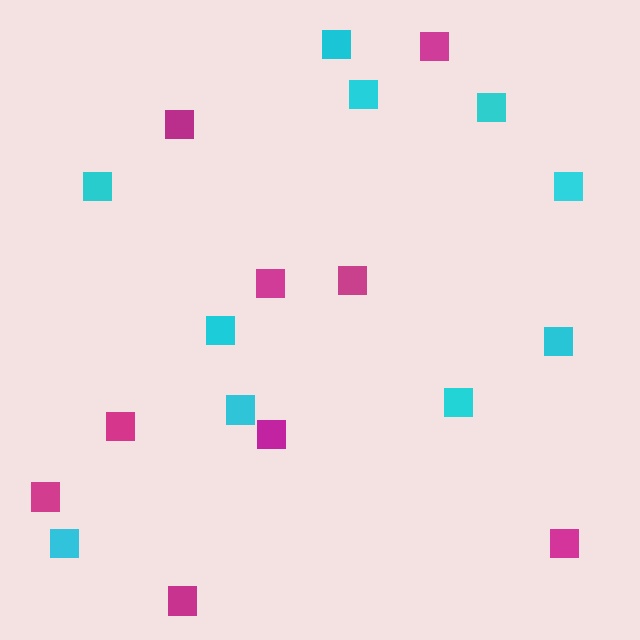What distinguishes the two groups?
There are 2 groups: one group of magenta squares (9) and one group of cyan squares (10).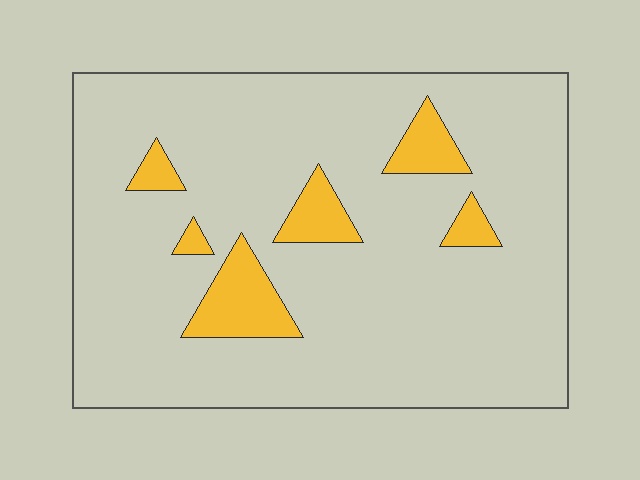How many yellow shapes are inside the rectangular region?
6.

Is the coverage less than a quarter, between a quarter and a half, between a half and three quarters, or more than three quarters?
Less than a quarter.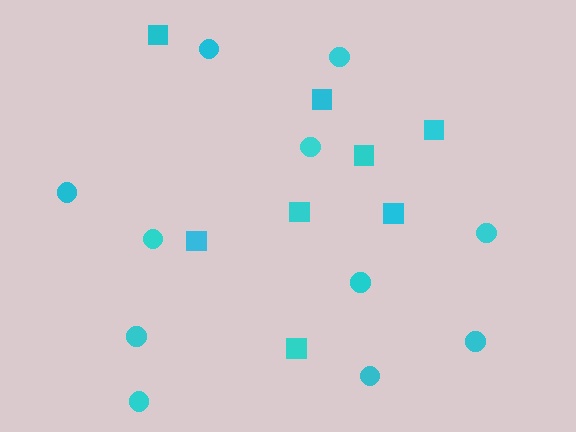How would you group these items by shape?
There are 2 groups: one group of circles (11) and one group of squares (8).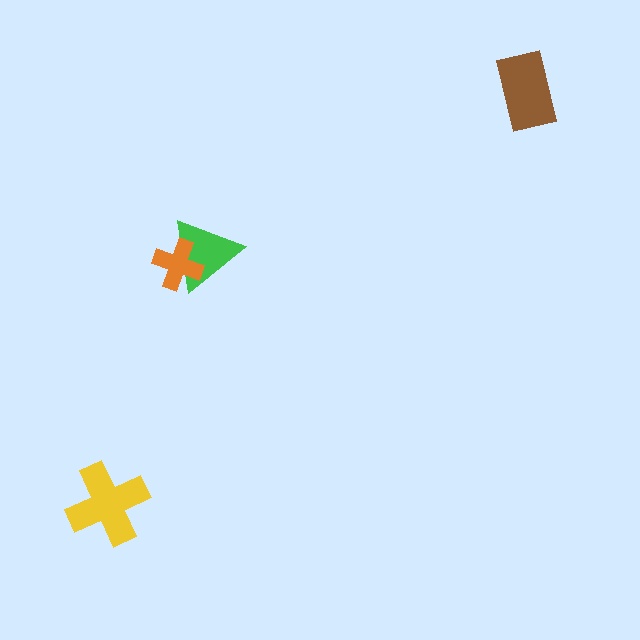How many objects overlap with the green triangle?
1 object overlaps with the green triangle.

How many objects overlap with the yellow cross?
0 objects overlap with the yellow cross.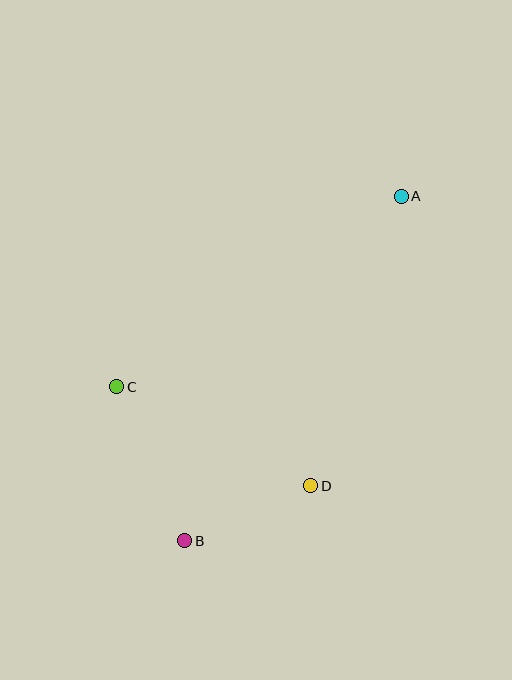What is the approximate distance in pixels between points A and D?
The distance between A and D is approximately 304 pixels.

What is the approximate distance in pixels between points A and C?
The distance between A and C is approximately 342 pixels.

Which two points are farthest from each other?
Points A and B are farthest from each other.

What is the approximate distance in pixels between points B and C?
The distance between B and C is approximately 168 pixels.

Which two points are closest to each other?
Points B and D are closest to each other.